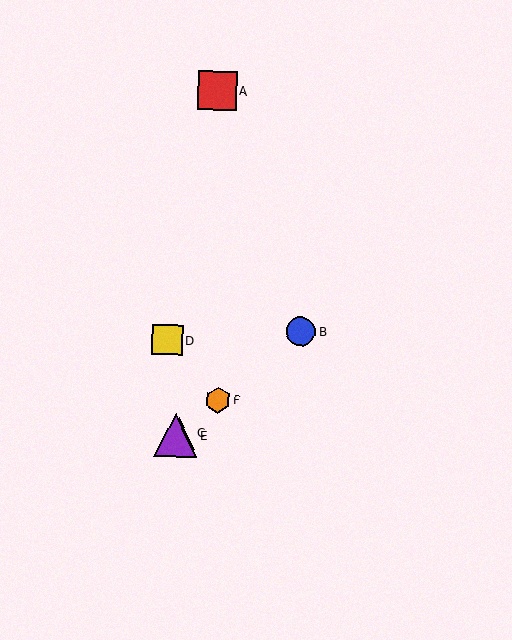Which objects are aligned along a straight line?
Objects B, C, E, F are aligned along a straight line.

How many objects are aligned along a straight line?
4 objects (B, C, E, F) are aligned along a straight line.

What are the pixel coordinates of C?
Object C is at (178, 433).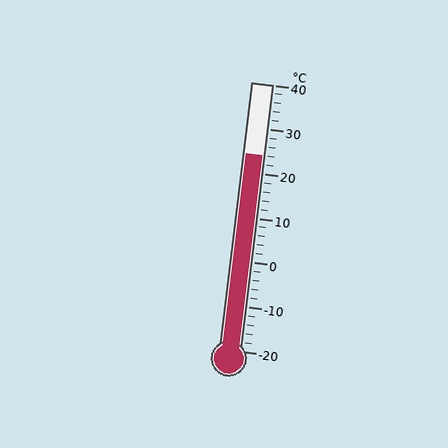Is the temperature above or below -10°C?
The temperature is above -10°C.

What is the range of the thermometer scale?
The thermometer scale ranges from -20°C to 40°C.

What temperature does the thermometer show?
The thermometer shows approximately 24°C.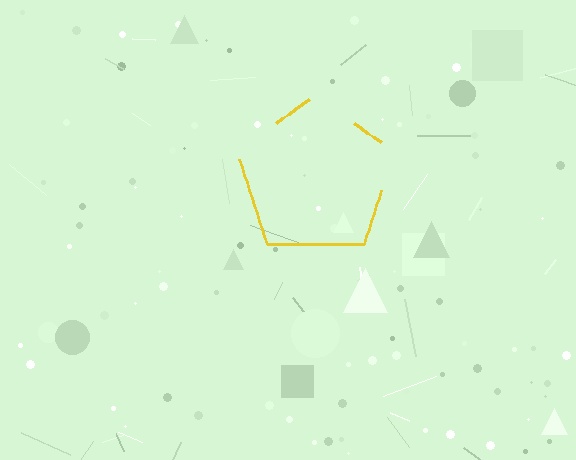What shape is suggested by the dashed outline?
The dashed outline suggests a pentagon.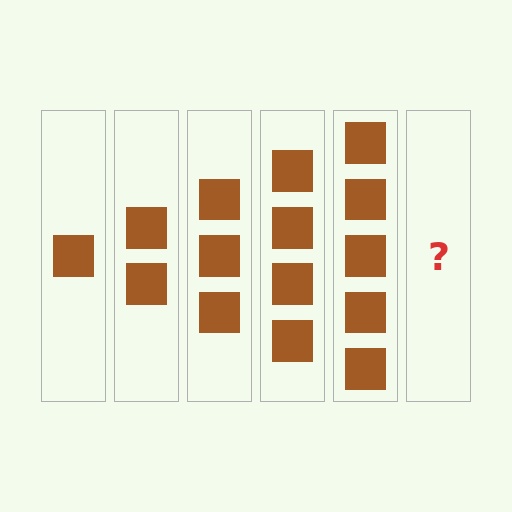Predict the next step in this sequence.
The next step is 6 squares.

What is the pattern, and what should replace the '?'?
The pattern is that each step adds one more square. The '?' should be 6 squares.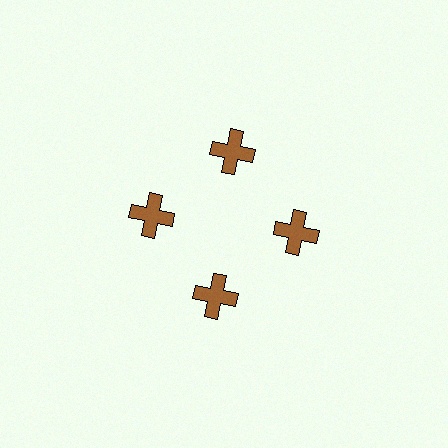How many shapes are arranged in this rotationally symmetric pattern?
There are 4 shapes, arranged in 4 groups of 1.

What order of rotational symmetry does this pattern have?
This pattern has 4-fold rotational symmetry.